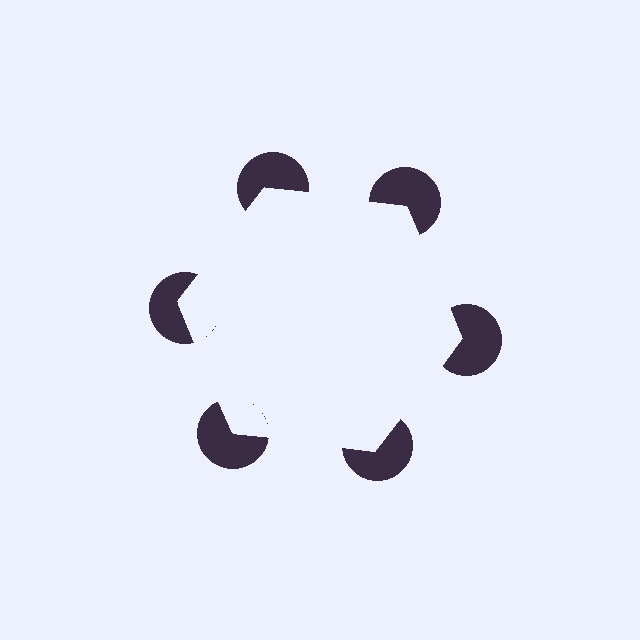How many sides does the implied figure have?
6 sides.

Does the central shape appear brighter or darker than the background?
It typically appears slightly brighter than the background, even though no actual brightness change is drawn.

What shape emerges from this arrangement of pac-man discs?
An illusory hexagon — its edges are inferred from the aligned wedge cuts in the pac-man discs, not physically drawn.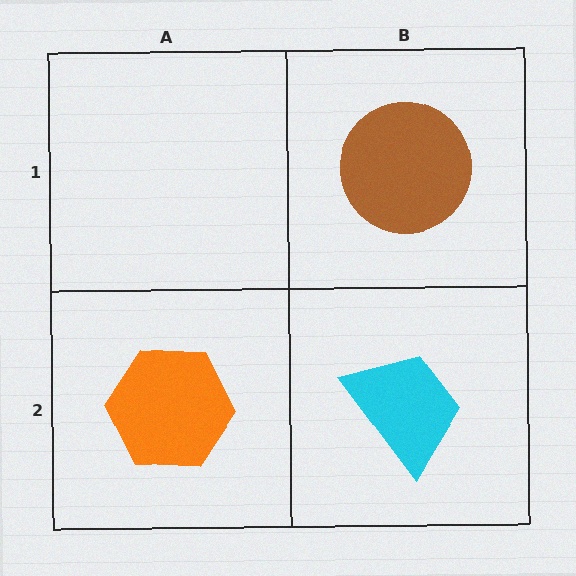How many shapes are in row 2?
2 shapes.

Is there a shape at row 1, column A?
No, that cell is empty.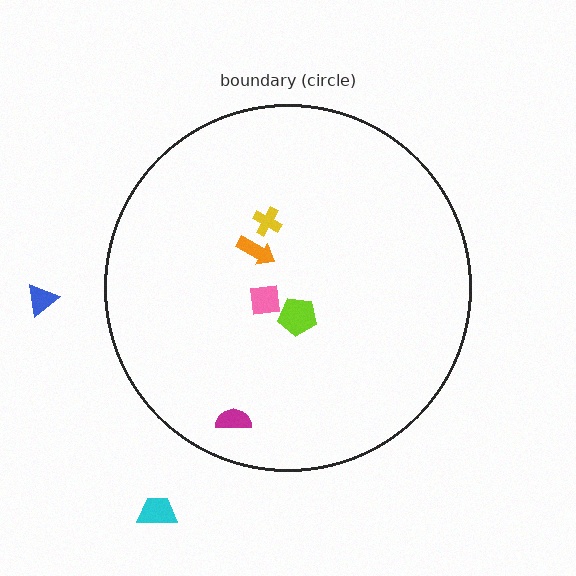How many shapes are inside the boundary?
5 inside, 2 outside.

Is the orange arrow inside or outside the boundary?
Inside.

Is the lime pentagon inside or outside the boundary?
Inside.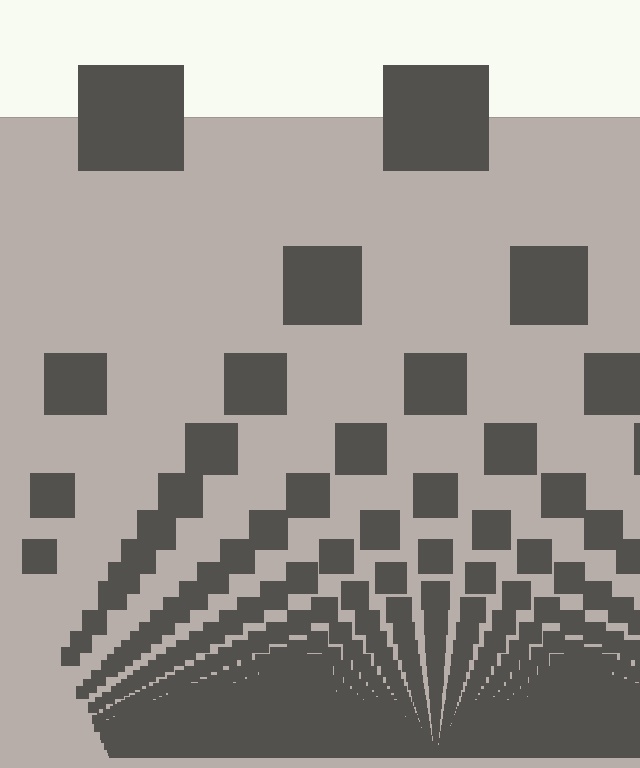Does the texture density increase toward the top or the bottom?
Density increases toward the bottom.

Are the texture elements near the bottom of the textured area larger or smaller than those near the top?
Smaller. The gradient is inverted — elements near the bottom are smaller and denser.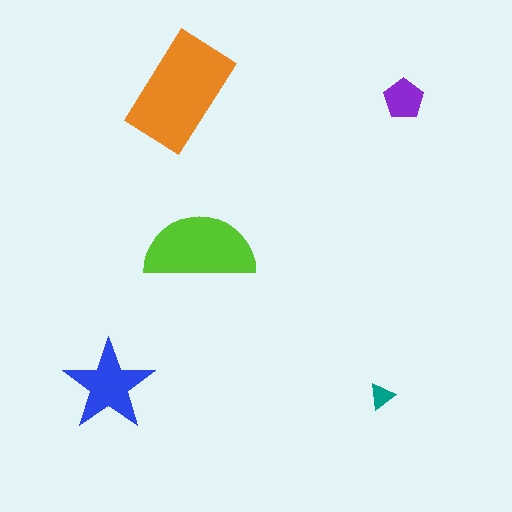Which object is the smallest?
The teal triangle.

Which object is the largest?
The orange rectangle.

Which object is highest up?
The orange rectangle is topmost.